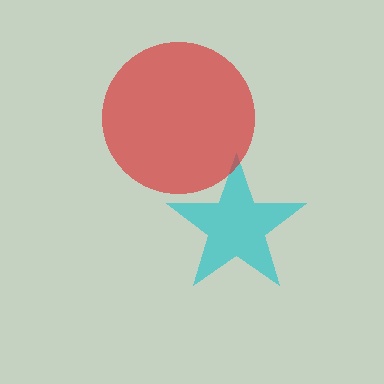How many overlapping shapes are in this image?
There are 2 overlapping shapes in the image.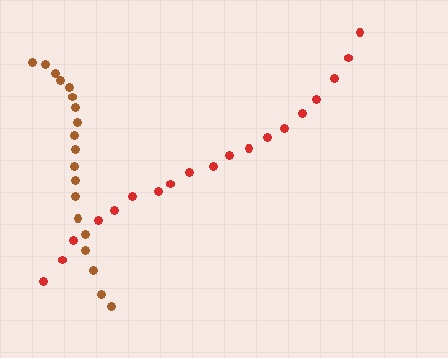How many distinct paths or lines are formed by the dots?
There are 2 distinct paths.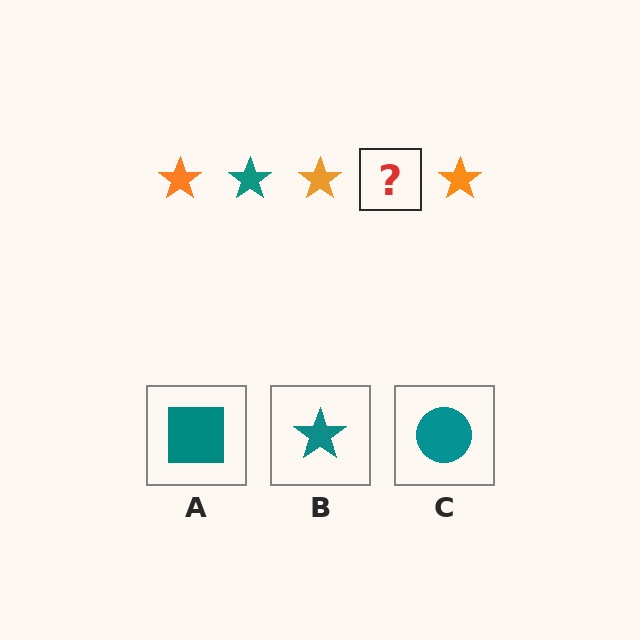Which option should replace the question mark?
Option B.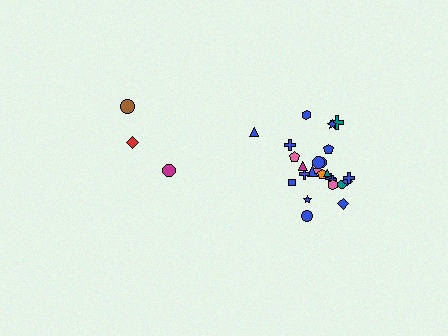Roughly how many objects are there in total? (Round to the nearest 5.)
Roughly 30 objects in total.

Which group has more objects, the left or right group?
The right group.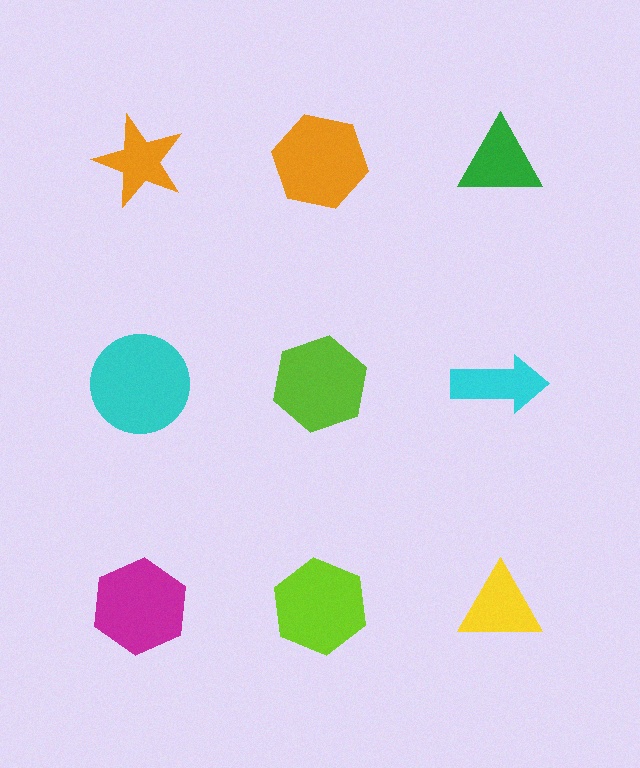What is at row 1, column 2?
An orange hexagon.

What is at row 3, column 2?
A lime hexagon.